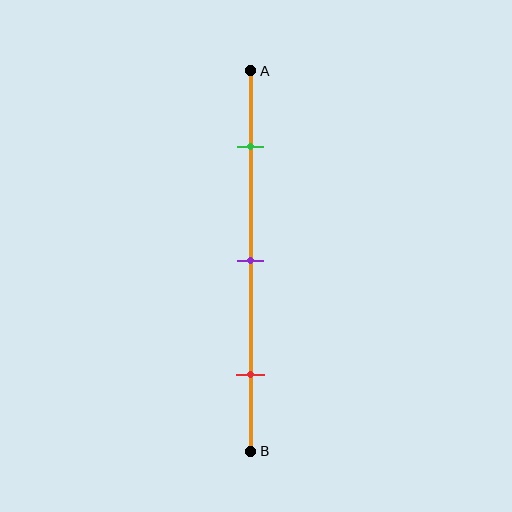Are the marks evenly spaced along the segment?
Yes, the marks are approximately evenly spaced.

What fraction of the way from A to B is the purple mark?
The purple mark is approximately 50% (0.5) of the way from A to B.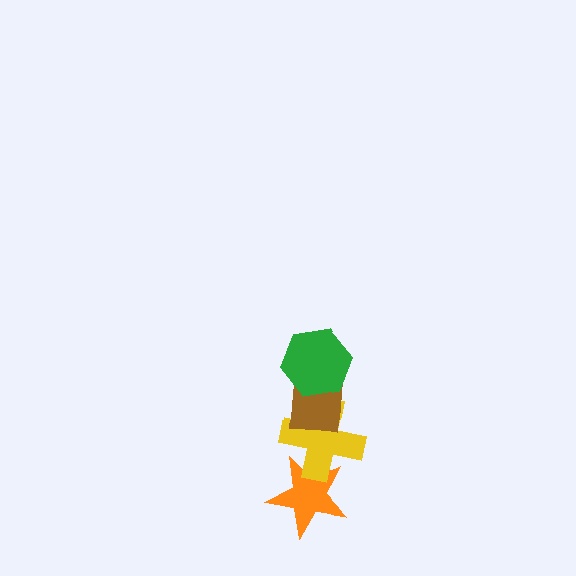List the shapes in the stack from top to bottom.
From top to bottom: the green hexagon, the brown rectangle, the yellow cross, the orange star.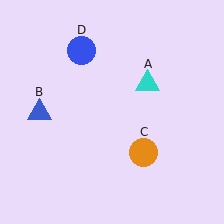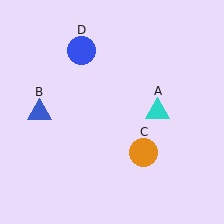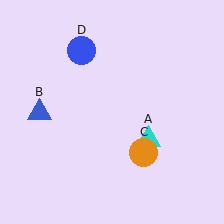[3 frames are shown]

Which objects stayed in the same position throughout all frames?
Blue triangle (object B) and orange circle (object C) and blue circle (object D) remained stationary.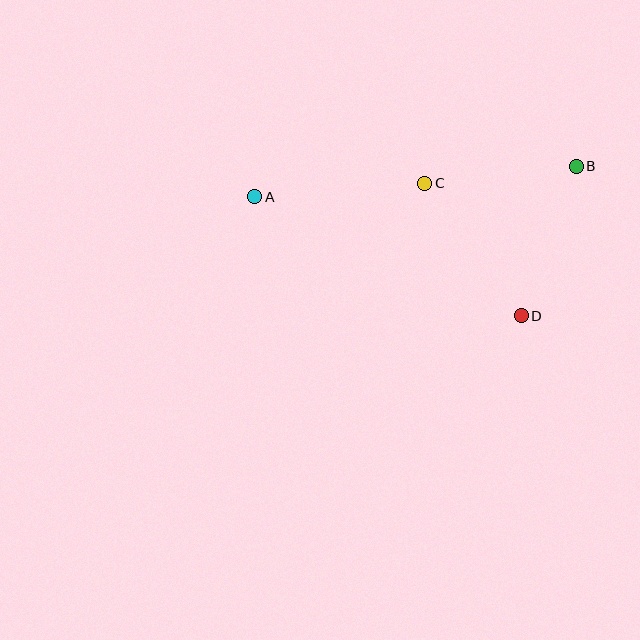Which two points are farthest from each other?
Points A and B are farthest from each other.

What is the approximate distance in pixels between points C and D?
The distance between C and D is approximately 164 pixels.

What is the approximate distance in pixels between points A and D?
The distance between A and D is approximately 292 pixels.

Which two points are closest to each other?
Points B and C are closest to each other.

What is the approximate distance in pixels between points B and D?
The distance between B and D is approximately 159 pixels.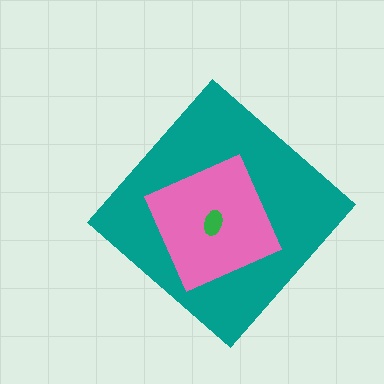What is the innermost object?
The green ellipse.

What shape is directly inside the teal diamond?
The pink square.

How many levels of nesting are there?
3.